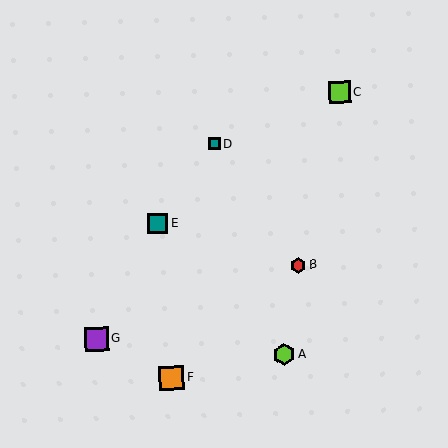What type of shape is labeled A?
Shape A is a lime hexagon.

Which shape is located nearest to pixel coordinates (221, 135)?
The teal square (labeled D) at (214, 144) is nearest to that location.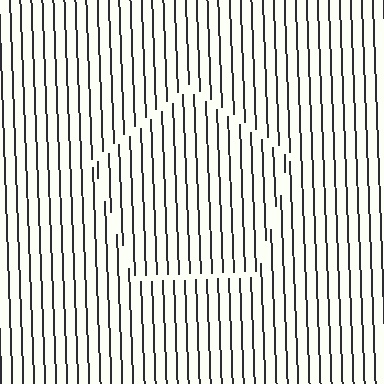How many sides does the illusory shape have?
5 sides — the line-ends trace a pentagon.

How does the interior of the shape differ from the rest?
The interior of the shape contains the same grating, shifted by half a period — the contour is defined by the phase discontinuity where line-ends from the inner and outer gratings abut.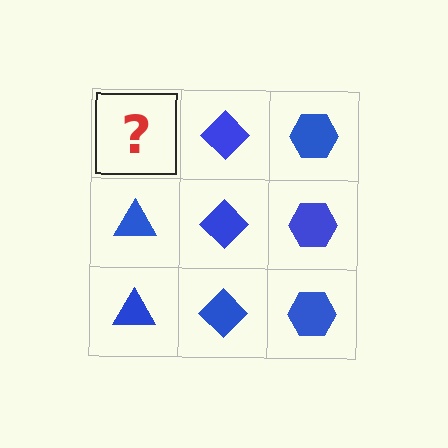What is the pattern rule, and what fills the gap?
The rule is that each column has a consistent shape. The gap should be filled with a blue triangle.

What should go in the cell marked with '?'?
The missing cell should contain a blue triangle.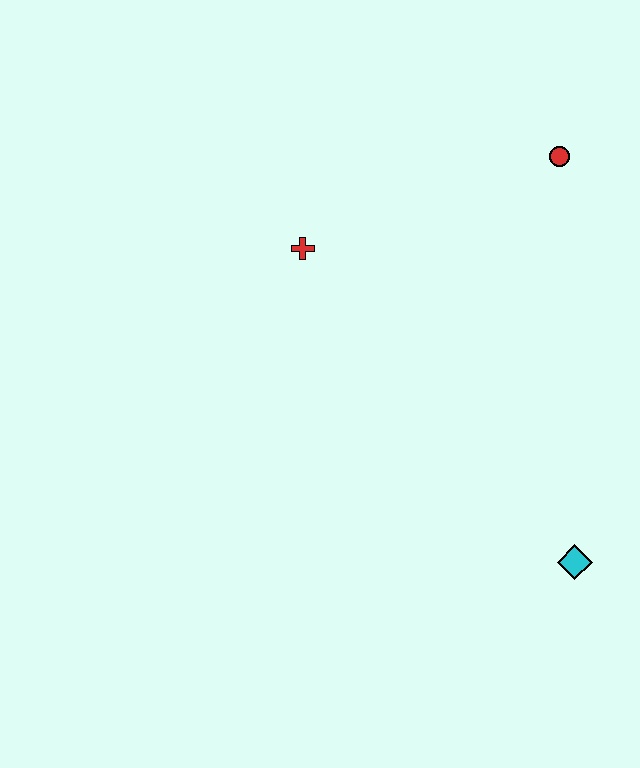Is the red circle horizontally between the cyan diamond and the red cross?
Yes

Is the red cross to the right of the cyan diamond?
No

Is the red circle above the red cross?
Yes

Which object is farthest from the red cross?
The cyan diamond is farthest from the red cross.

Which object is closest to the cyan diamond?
The red circle is closest to the cyan diamond.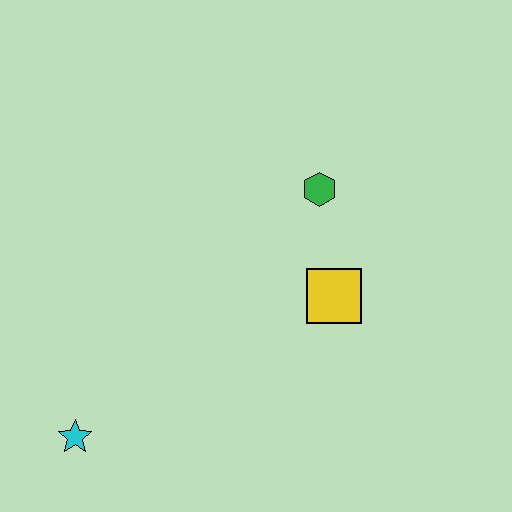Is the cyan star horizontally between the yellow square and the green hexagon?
No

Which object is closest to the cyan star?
The yellow square is closest to the cyan star.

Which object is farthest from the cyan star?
The green hexagon is farthest from the cyan star.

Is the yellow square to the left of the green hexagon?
No